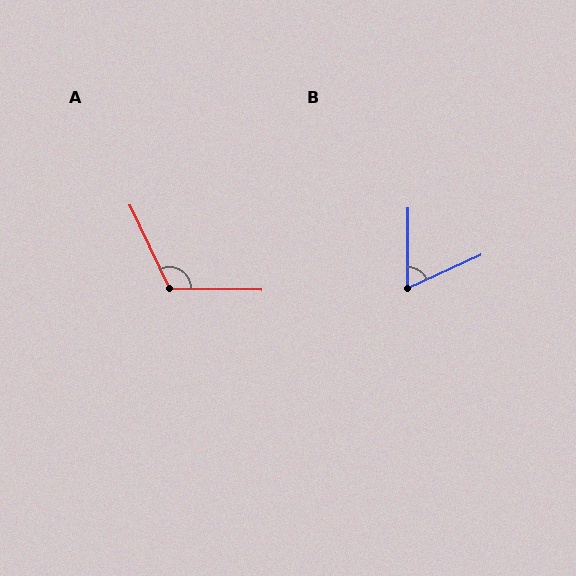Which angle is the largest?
A, at approximately 116 degrees.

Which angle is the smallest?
B, at approximately 65 degrees.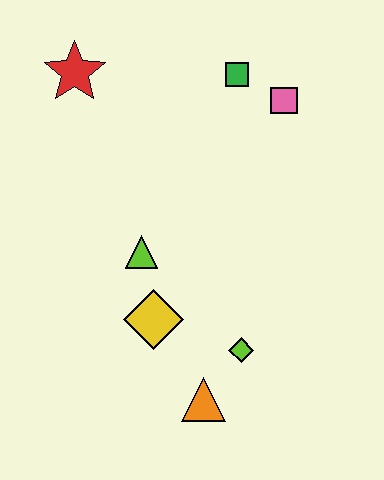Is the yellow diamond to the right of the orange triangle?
No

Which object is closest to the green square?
The pink square is closest to the green square.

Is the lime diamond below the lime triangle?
Yes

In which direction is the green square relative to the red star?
The green square is to the right of the red star.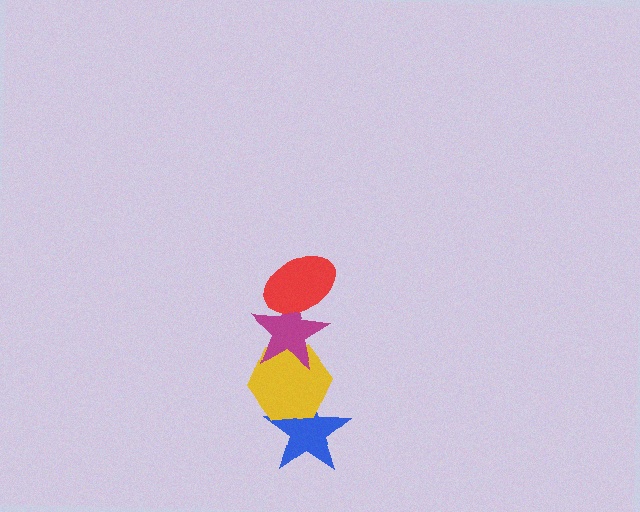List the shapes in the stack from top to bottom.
From top to bottom: the red ellipse, the magenta star, the yellow hexagon, the blue star.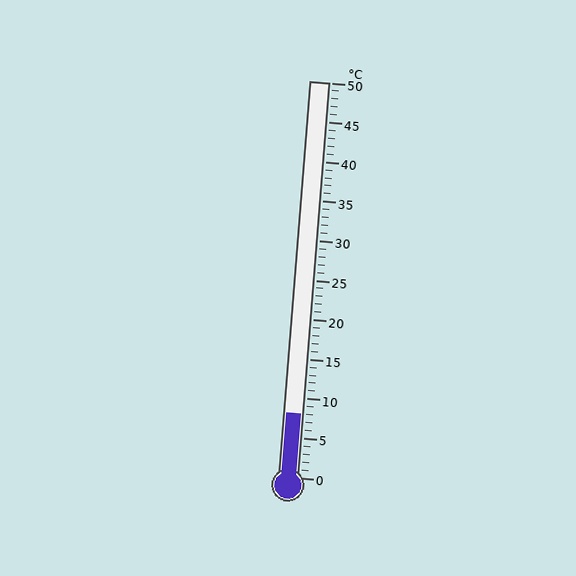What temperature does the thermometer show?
The thermometer shows approximately 8°C.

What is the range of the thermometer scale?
The thermometer scale ranges from 0°C to 50°C.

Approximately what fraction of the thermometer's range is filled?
The thermometer is filled to approximately 15% of its range.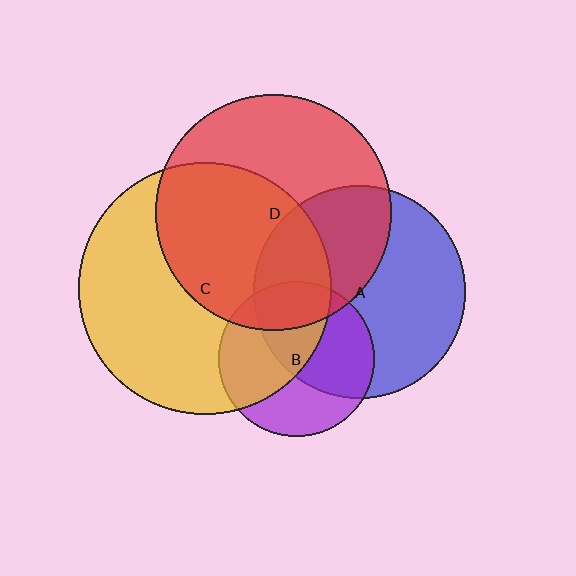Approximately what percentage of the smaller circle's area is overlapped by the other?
Approximately 40%.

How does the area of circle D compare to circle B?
Approximately 2.3 times.